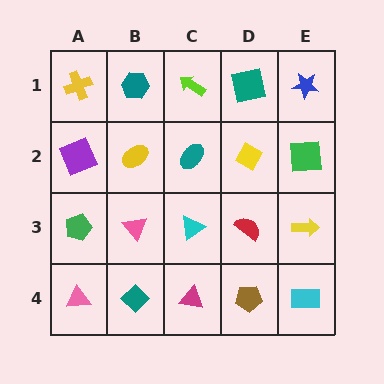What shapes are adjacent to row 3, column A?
A purple square (row 2, column A), a pink triangle (row 4, column A), a pink triangle (row 3, column B).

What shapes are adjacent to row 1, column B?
A yellow ellipse (row 2, column B), a yellow cross (row 1, column A), a lime arrow (row 1, column C).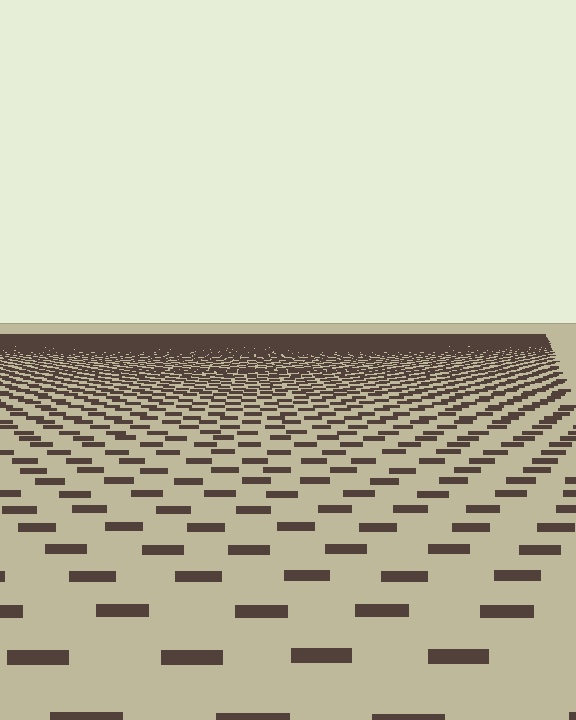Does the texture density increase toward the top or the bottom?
Density increases toward the top.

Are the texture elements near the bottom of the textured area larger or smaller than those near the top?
Larger. Near the bottom, elements are closer to the viewer and appear at a bigger on-screen size.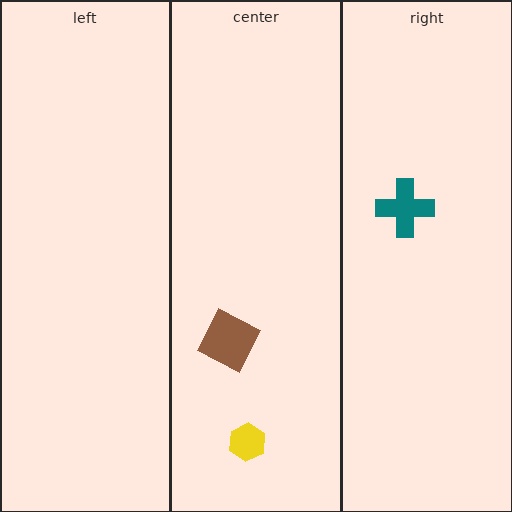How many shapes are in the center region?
2.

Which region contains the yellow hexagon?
The center region.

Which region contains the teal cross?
The right region.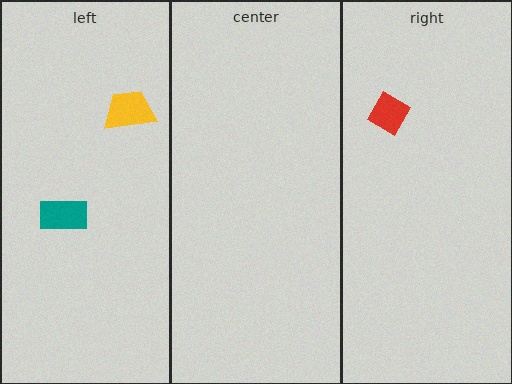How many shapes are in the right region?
1.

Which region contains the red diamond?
The right region.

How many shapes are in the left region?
2.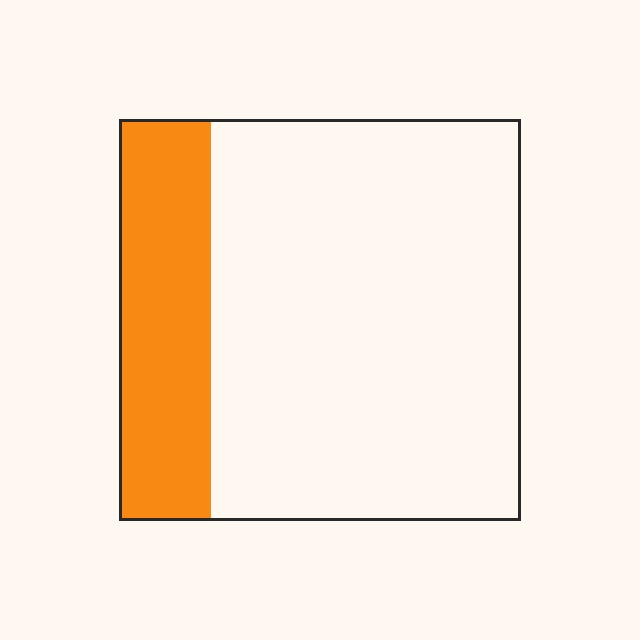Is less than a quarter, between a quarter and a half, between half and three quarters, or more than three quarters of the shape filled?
Less than a quarter.